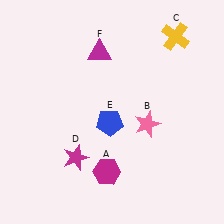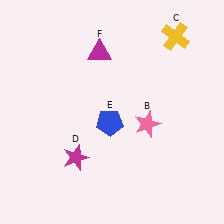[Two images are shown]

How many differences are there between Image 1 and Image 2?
There is 1 difference between the two images.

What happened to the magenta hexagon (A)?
The magenta hexagon (A) was removed in Image 2. It was in the bottom-left area of Image 1.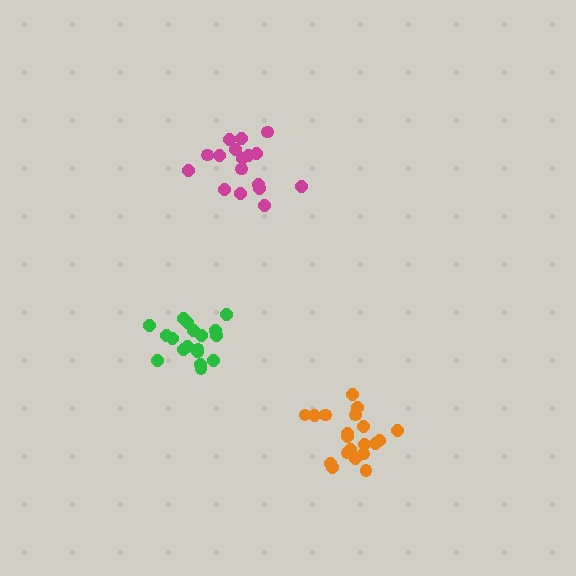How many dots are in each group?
Group 1: 19 dots, Group 2: 20 dots, Group 3: 17 dots (56 total).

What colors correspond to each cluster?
The clusters are colored: green, orange, magenta.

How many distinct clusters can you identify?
There are 3 distinct clusters.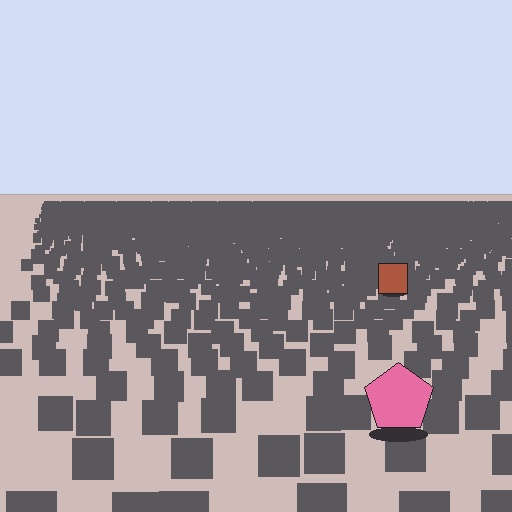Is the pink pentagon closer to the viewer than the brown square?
Yes. The pink pentagon is closer — you can tell from the texture gradient: the ground texture is coarser near it.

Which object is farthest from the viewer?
The brown square is farthest from the viewer. It appears smaller and the ground texture around it is denser.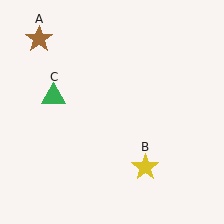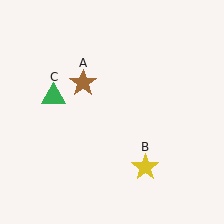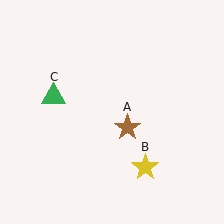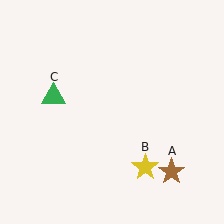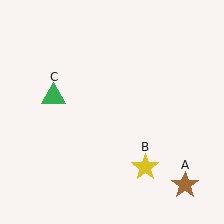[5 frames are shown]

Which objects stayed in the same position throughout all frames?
Yellow star (object B) and green triangle (object C) remained stationary.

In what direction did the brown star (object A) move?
The brown star (object A) moved down and to the right.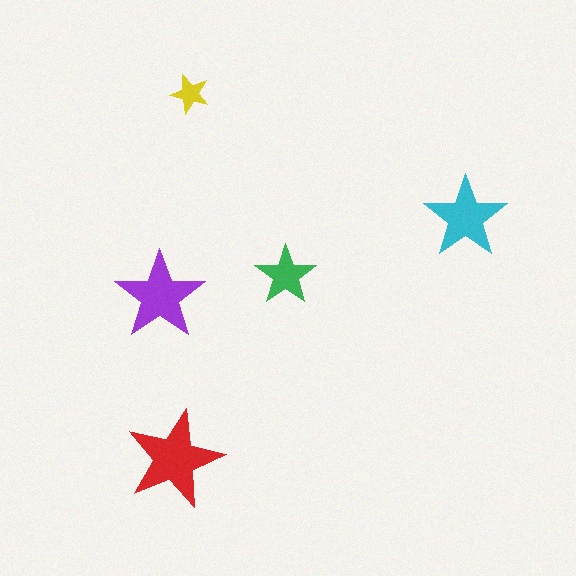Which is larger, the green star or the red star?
The red one.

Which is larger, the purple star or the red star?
The red one.